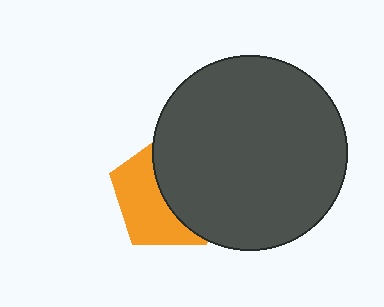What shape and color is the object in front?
The object in front is a dark gray circle.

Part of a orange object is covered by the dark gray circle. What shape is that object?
It is a pentagon.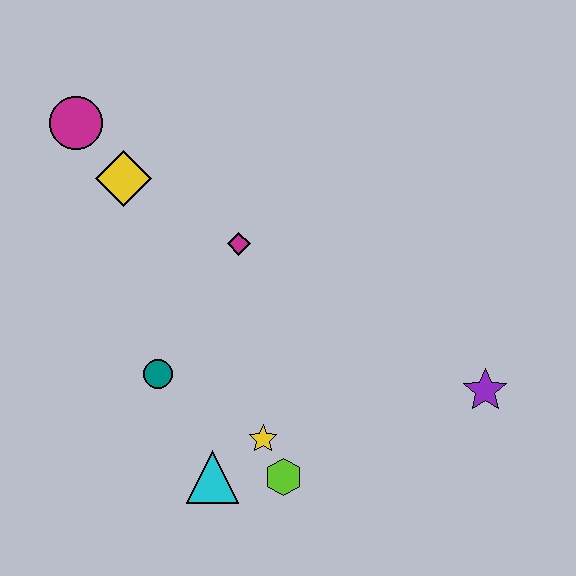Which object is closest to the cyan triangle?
The yellow star is closest to the cyan triangle.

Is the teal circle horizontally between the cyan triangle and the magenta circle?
Yes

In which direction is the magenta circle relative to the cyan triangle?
The magenta circle is above the cyan triangle.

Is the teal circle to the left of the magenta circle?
No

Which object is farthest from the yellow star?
The magenta circle is farthest from the yellow star.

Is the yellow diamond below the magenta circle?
Yes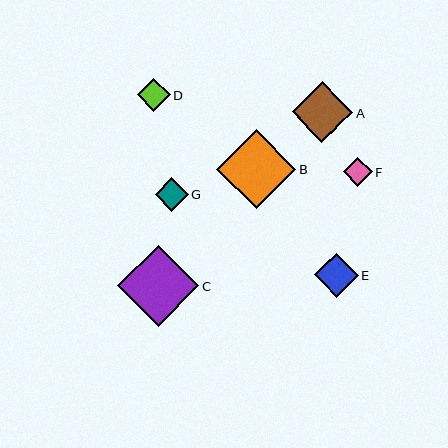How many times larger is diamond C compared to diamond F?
Diamond C is approximately 2.8 times the size of diamond F.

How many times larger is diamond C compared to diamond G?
Diamond C is approximately 2.4 times the size of diamond G.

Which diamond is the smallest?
Diamond F is the smallest with a size of approximately 29 pixels.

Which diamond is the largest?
Diamond C is the largest with a size of approximately 81 pixels.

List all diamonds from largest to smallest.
From largest to smallest: C, B, A, E, G, D, F.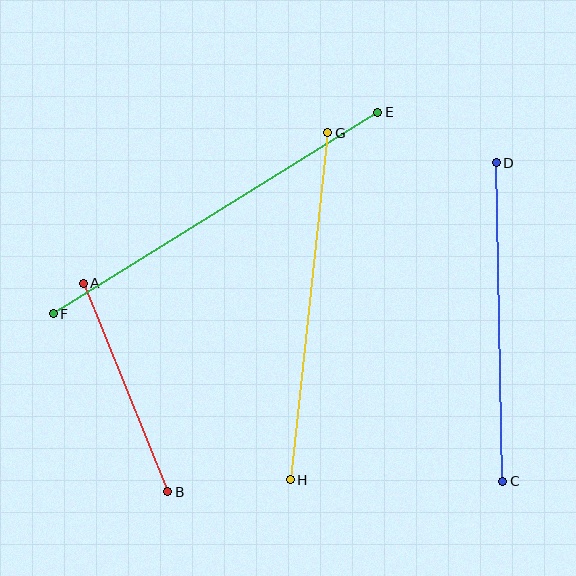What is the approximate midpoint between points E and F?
The midpoint is at approximately (215, 213) pixels.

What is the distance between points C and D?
The distance is approximately 319 pixels.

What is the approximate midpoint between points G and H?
The midpoint is at approximately (309, 306) pixels.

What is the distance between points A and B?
The distance is approximately 225 pixels.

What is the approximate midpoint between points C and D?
The midpoint is at approximately (499, 322) pixels.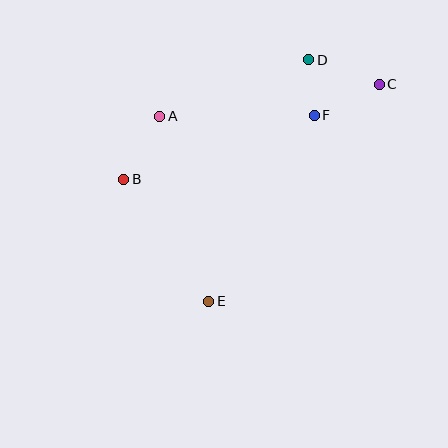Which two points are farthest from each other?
Points C and E are farthest from each other.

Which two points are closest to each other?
Points D and F are closest to each other.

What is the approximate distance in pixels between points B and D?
The distance between B and D is approximately 220 pixels.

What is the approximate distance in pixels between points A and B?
The distance between A and B is approximately 73 pixels.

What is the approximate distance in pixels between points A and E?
The distance between A and E is approximately 191 pixels.